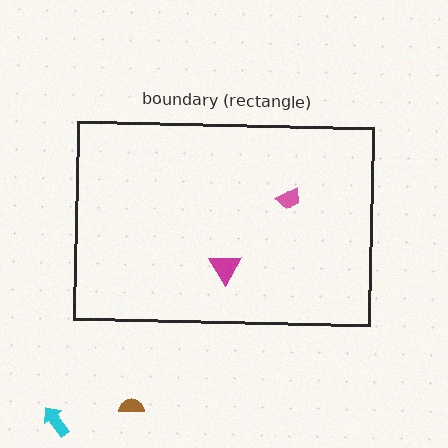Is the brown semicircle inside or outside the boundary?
Outside.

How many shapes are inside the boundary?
2 inside, 2 outside.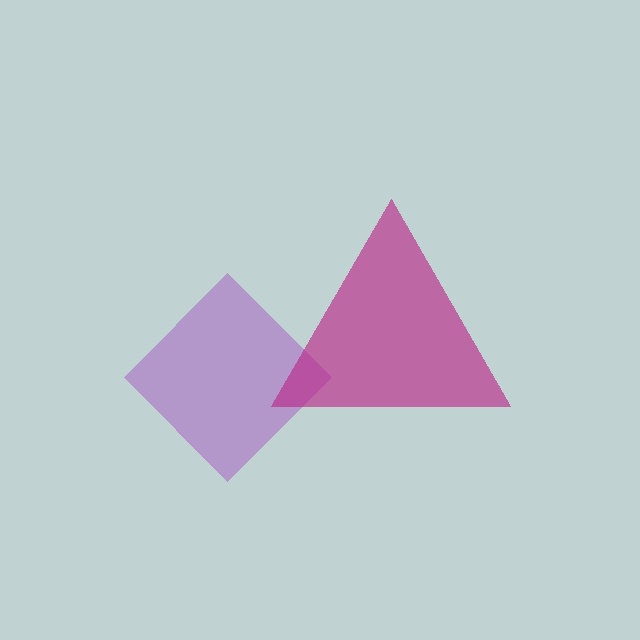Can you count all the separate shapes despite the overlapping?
Yes, there are 2 separate shapes.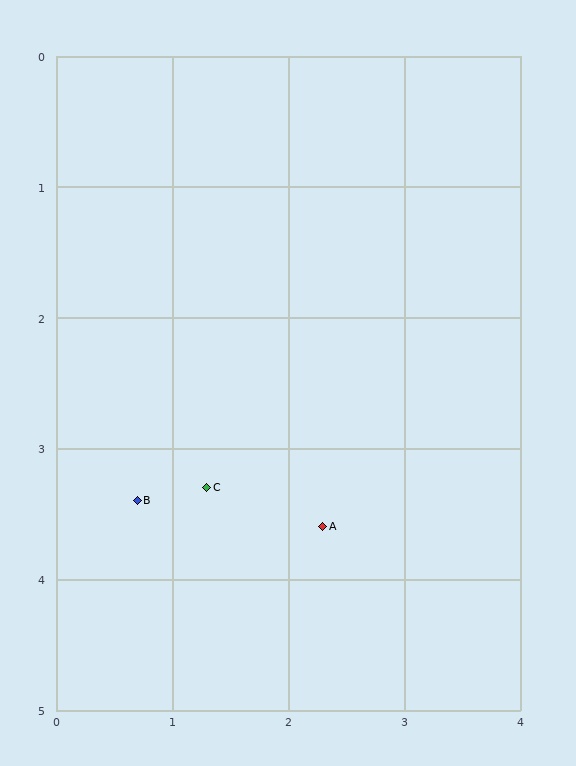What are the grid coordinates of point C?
Point C is at approximately (1.3, 3.3).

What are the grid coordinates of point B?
Point B is at approximately (0.7, 3.4).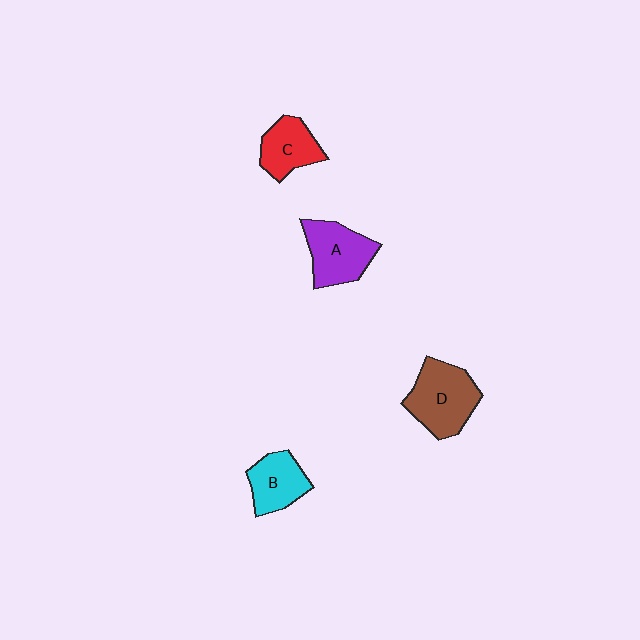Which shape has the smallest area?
Shape C (red).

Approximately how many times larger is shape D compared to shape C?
Approximately 1.5 times.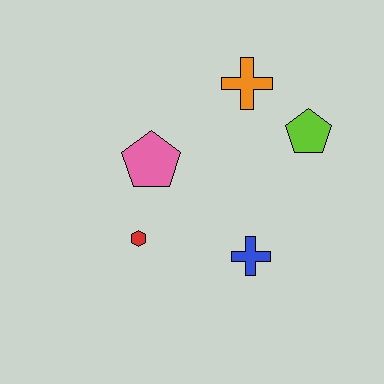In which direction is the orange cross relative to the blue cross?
The orange cross is above the blue cross.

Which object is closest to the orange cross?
The lime pentagon is closest to the orange cross.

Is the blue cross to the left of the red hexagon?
No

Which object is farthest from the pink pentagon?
The lime pentagon is farthest from the pink pentagon.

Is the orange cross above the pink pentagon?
Yes